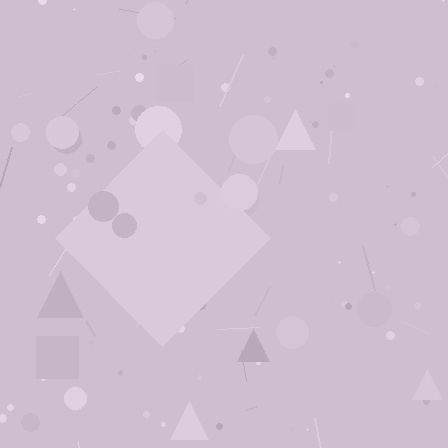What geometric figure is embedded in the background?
A diamond is embedded in the background.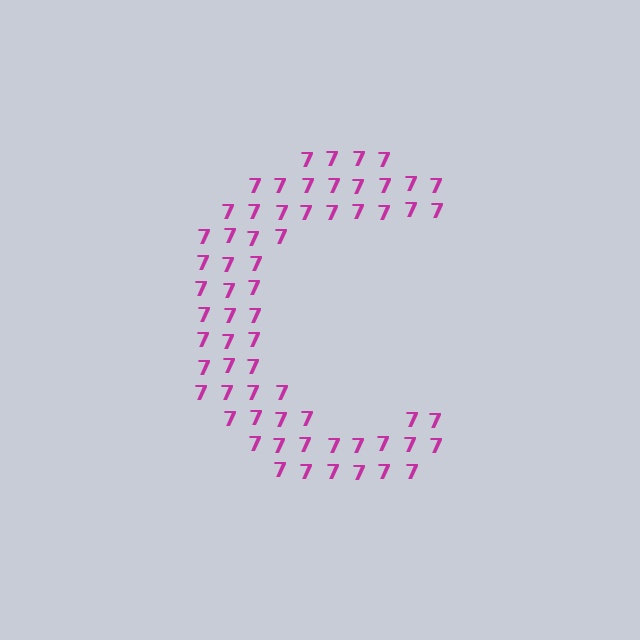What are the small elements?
The small elements are digit 7's.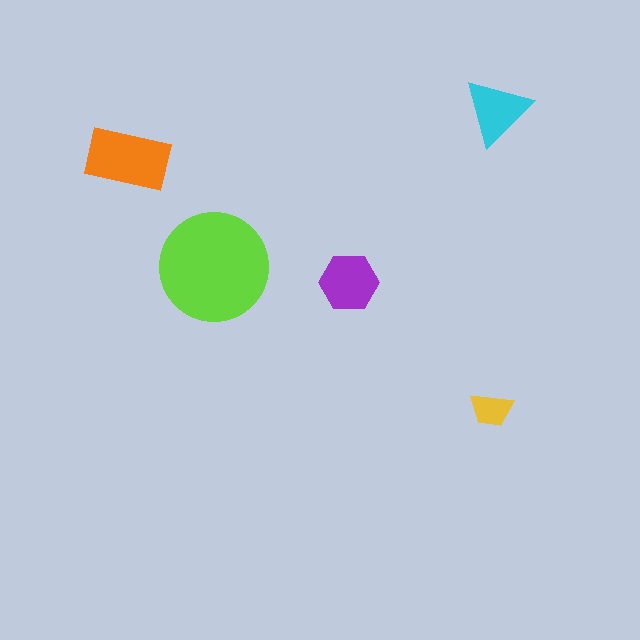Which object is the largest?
The lime circle.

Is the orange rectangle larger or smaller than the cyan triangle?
Larger.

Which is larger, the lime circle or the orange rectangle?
The lime circle.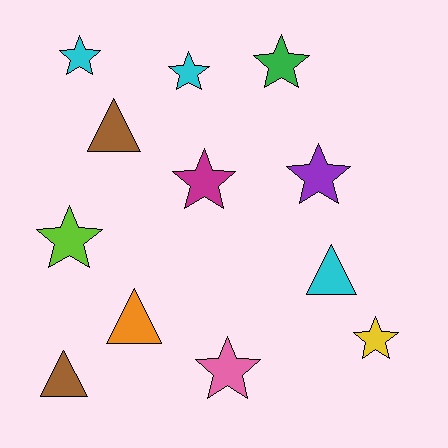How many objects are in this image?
There are 12 objects.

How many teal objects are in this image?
There are no teal objects.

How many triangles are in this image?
There are 4 triangles.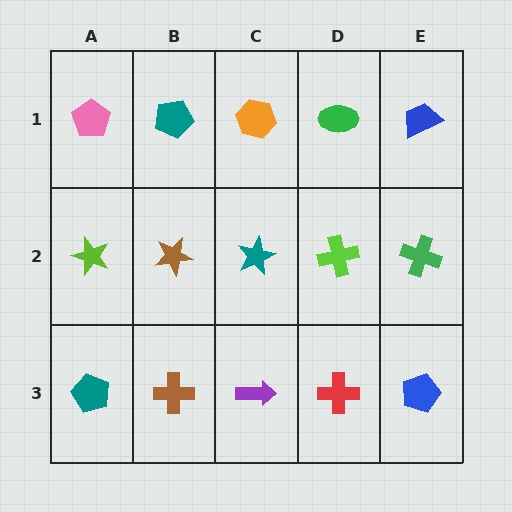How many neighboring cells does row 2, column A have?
3.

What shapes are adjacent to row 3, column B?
A brown star (row 2, column B), a teal pentagon (row 3, column A), a purple arrow (row 3, column C).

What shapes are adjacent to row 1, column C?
A teal star (row 2, column C), a teal pentagon (row 1, column B), a green ellipse (row 1, column D).